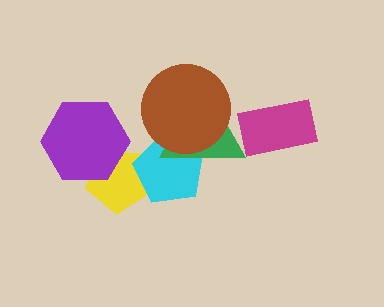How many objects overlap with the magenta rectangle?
1 object overlaps with the magenta rectangle.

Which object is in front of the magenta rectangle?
The green triangle is in front of the magenta rectangle.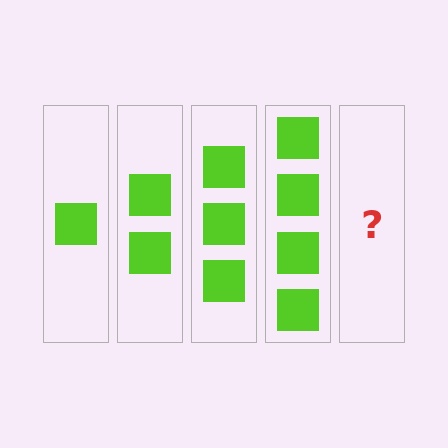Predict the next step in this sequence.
The next step is 5 squares.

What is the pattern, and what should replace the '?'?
The pattern is that each step adds one more square. The '?' should be 5 squares.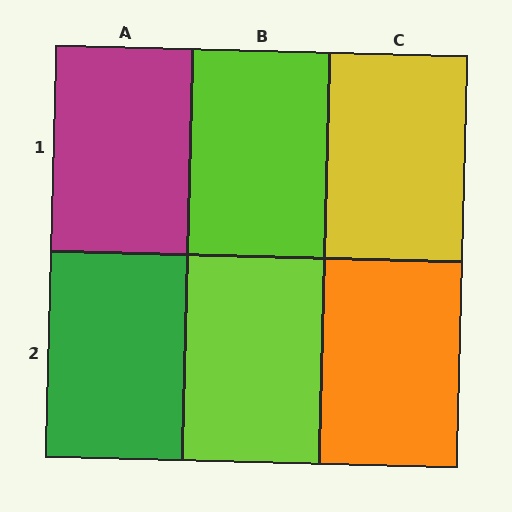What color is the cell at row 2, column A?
Green.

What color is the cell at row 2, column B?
Lime.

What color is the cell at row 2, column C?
Orange.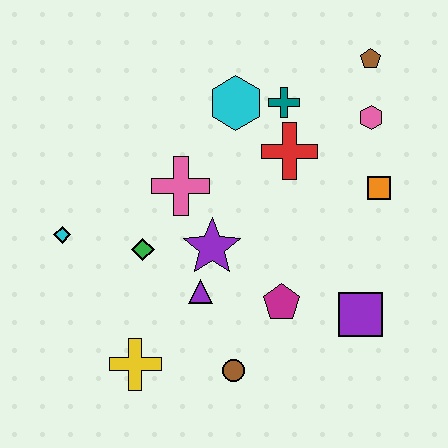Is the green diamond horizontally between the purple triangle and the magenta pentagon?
No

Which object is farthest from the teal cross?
The yellow cross is farthest from the teal cross.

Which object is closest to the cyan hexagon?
The teal cross is closest to the cyan hexagon.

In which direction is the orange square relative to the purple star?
The orange square is to the right of the purple star.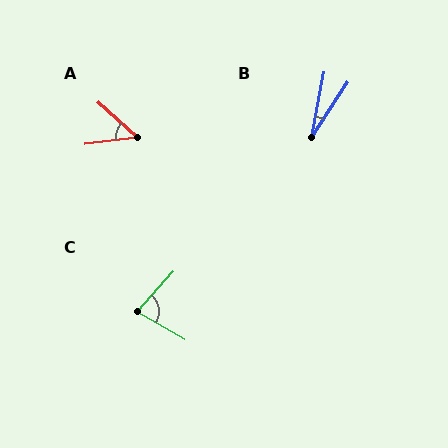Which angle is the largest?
C, at approximately 78 degrees.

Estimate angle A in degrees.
Approximately 49 degrees.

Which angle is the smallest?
B, at approximately 22 degrees.